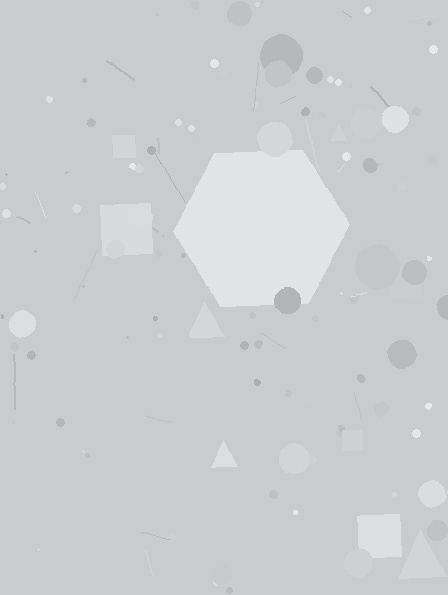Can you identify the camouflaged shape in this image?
The camouflaged shape is a hexagon.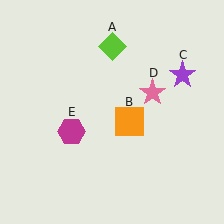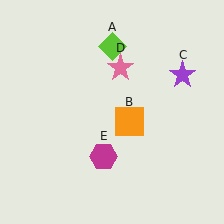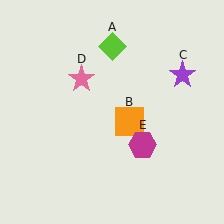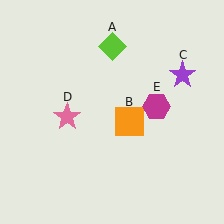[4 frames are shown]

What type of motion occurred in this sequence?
The pink star (object D), magenta hexagon (object E) rotated counterclockwise around the center of the scene.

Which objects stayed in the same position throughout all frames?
Lime diamond (object A) and orange square (object B) and purple star (object C) remained stationary.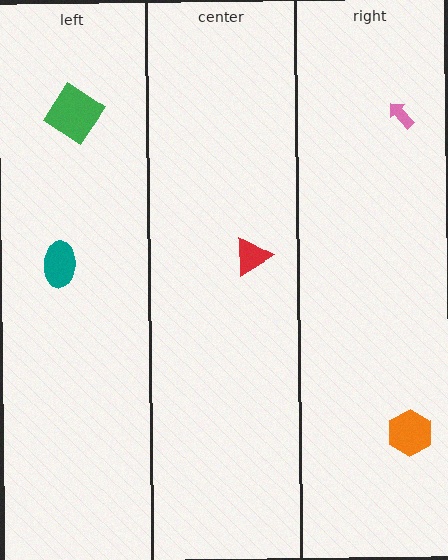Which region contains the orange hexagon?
The right region.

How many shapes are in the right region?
2.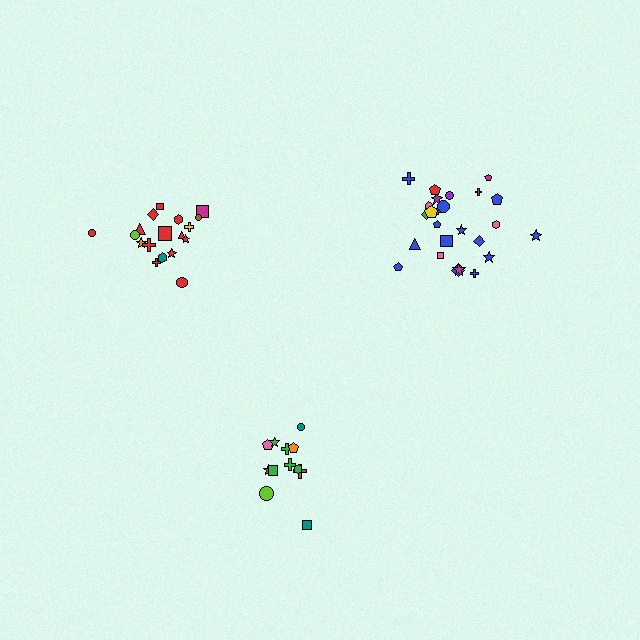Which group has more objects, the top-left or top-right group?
The top-right group.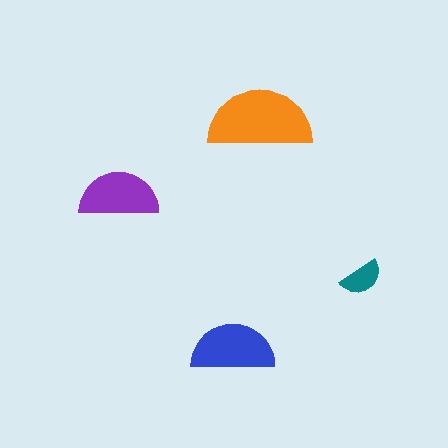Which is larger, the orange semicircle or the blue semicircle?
The orange one.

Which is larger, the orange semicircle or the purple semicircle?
The orange one.